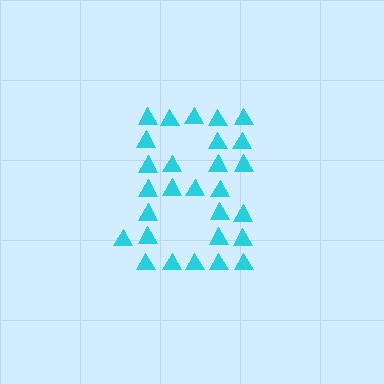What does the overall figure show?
The overall figure shows the digit 8.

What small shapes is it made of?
It is made of small triangles.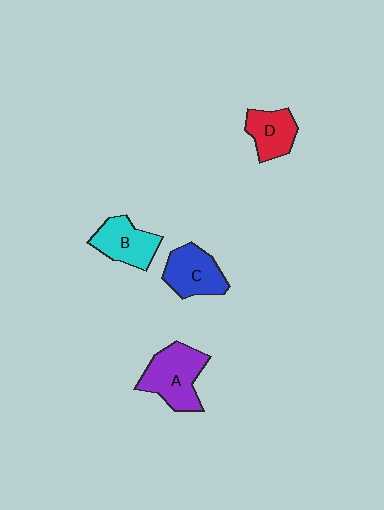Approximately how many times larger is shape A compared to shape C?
Approximately 1.2 times.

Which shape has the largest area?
Shape A (purple).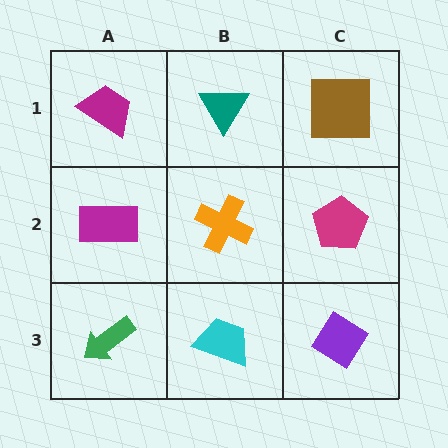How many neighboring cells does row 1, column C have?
2.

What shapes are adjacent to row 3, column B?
An orange cross (row 2, column B), a green arrow (row 3, column A), a purple diamond (row 3, column C).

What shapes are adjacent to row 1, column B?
An orange cross (row 2, column B), a magenta trapezoid (row 1, column A), a brown square (row 1, column C).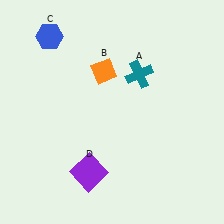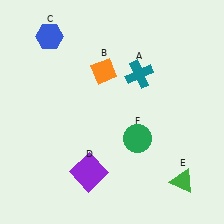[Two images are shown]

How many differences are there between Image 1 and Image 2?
There are 2 differences between the two images.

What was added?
A green triangle (E), a green circle (F) were added in Image 2.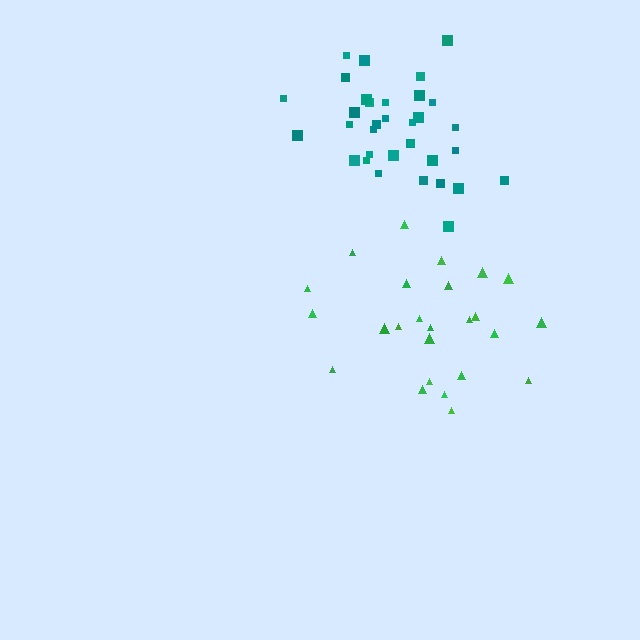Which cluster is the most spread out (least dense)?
Green.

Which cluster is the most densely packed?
Teal.